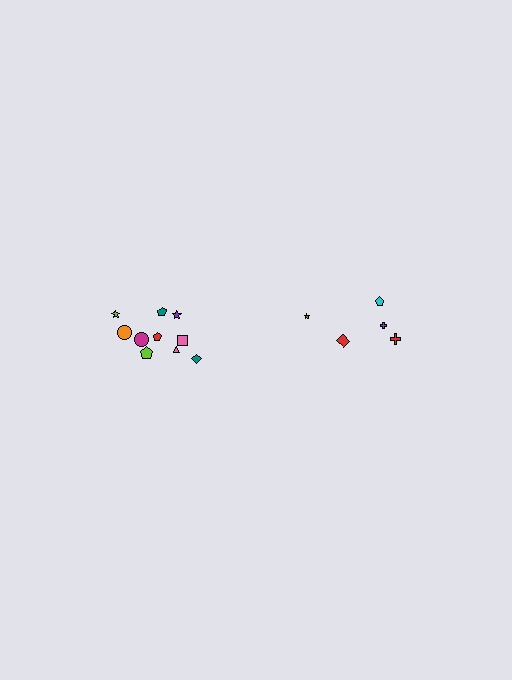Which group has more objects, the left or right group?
The left group.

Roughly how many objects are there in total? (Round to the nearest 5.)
Roughly 15 objects in total.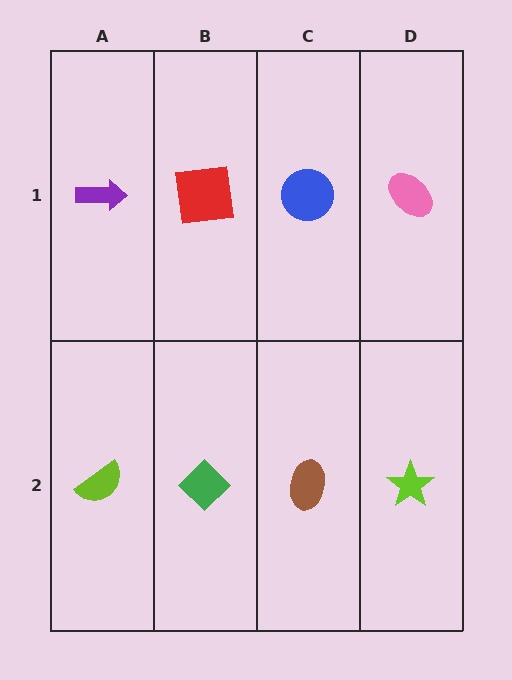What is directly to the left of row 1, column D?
A blue circle.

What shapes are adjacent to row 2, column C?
A blue circle (row 1, column C), a green diamond (row 2, column B), a lime star (row 2, column D).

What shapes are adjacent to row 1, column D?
A lime star (row 2, column D), a blue circle (row 1, column C).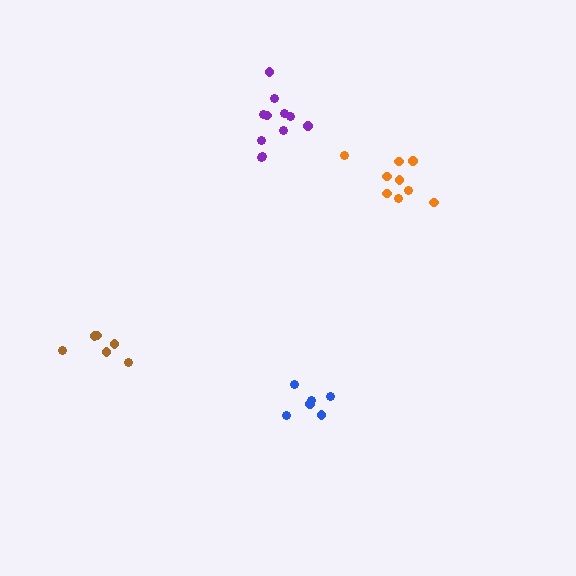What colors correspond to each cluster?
The clusters are colored: purple, orange, blue, brown.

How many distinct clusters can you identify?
There are 4 distinct clusters.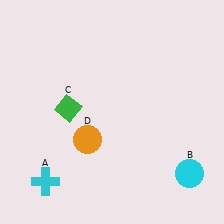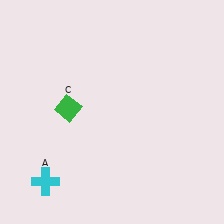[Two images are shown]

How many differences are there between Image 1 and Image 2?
There are 2 differences between the two images.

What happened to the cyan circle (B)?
The cyan circle (B) was removed in Image 2. It was in the bottom-right area of Image 1.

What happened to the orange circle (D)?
The orange circle (D) was removed in Image 2. It was in the bottom-left area of Image 1.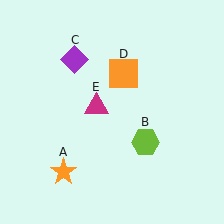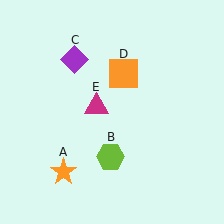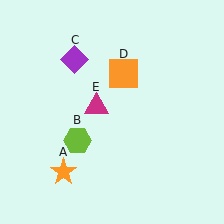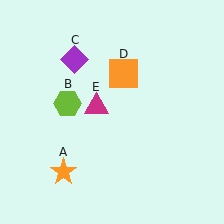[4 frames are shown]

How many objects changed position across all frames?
1 object changed position: lime hexagon (object B).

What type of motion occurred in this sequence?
The lime hexagon (object B) rotated clockwise around the center of the scene.